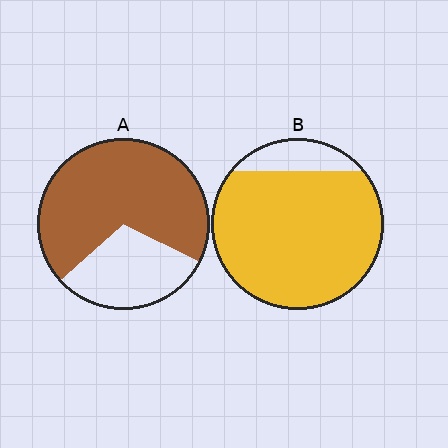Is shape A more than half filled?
Yes.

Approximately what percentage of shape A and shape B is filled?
A is approximately 70% and B is approximately 85%.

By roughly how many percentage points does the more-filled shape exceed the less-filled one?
By roughly 20 percentage points (B over A).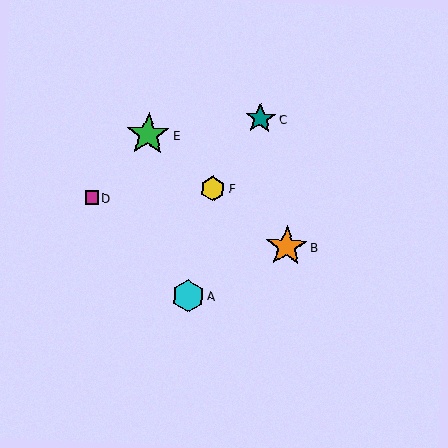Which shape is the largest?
The green star (labeled E) is the largest.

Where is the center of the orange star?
The center of the orange star is at (286, 246).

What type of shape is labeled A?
Shape A is a cyan hexagon.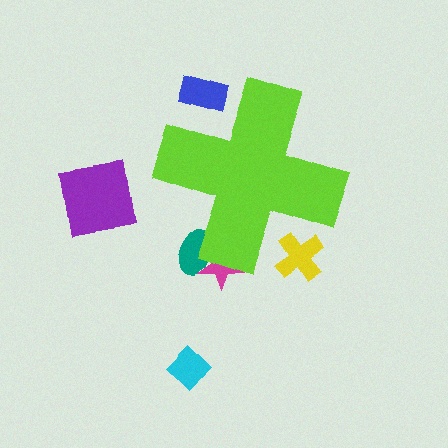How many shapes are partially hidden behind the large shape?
4 shapes are partially hidden.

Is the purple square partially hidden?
No, the purple square is fully visible.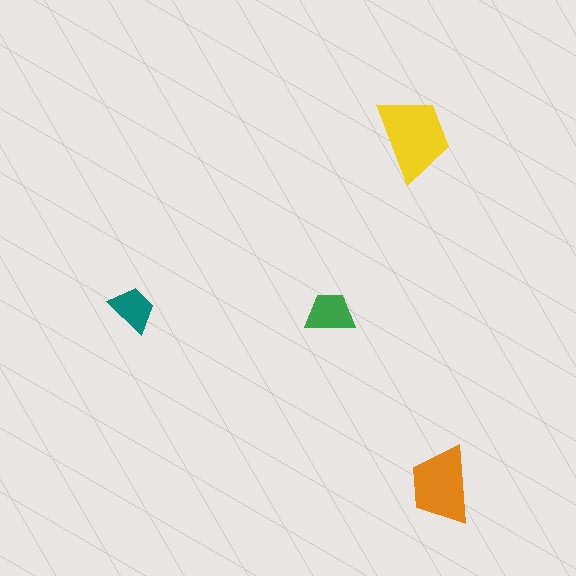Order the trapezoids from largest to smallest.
the yellow one, the orange one, the green one, the teal one.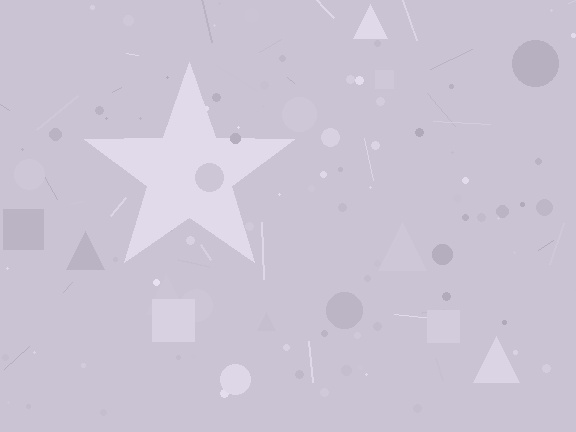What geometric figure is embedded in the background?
A star is embedded in the background.